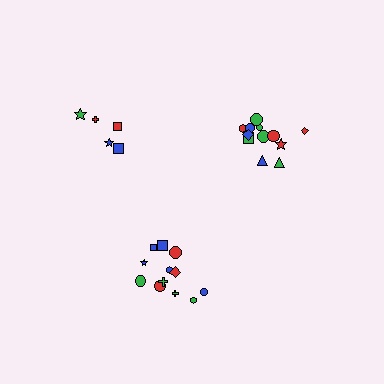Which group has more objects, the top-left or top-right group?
The top-right group.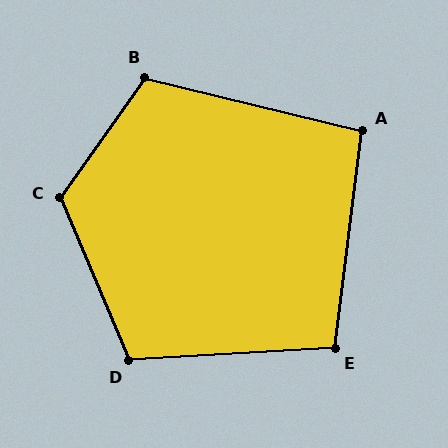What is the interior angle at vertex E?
Approximately 100 degrees (obtuse).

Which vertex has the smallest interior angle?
A, at approximately 97 degrees.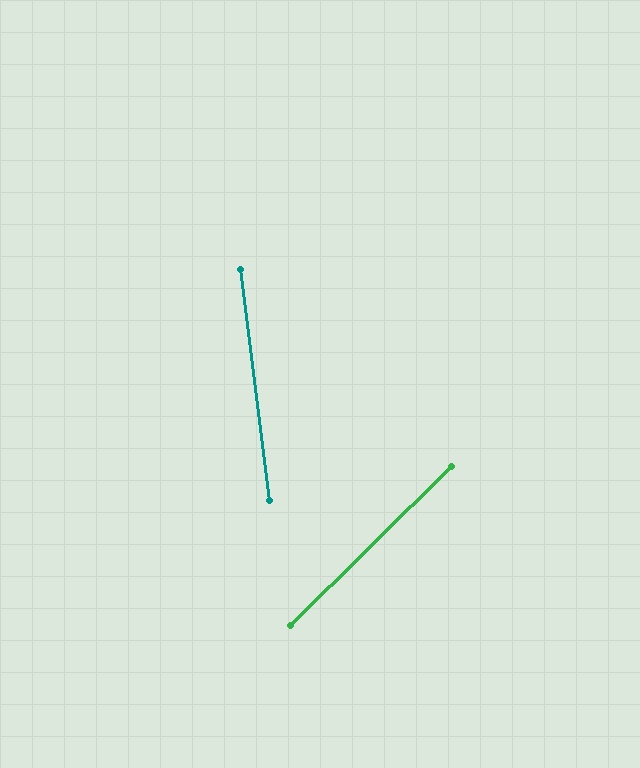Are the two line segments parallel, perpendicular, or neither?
Neither parallel nor perpendicular — they differ by about 53°.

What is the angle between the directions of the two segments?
Approximately 53 degrees.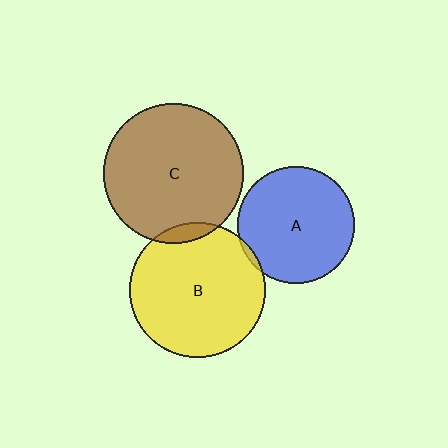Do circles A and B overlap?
Yes.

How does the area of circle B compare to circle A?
Approximately 1.3 times.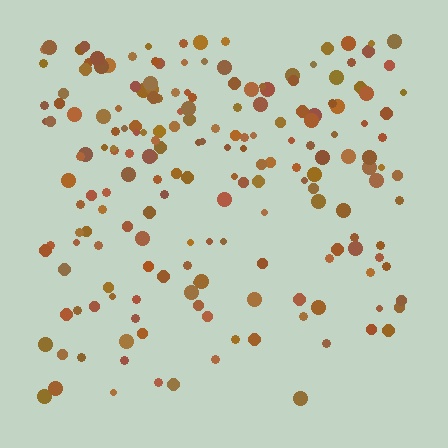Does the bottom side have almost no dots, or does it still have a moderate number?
Still a moderate number, just noticeably fewer than the top.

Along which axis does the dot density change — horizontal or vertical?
Vertical.